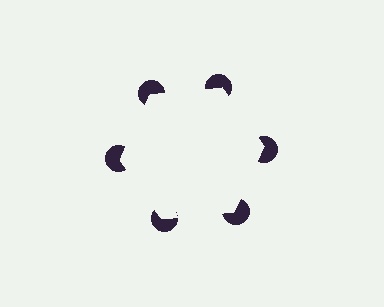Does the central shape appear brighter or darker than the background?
It typically appears slightly brighter than the background, even though no actual brightness change is drawn.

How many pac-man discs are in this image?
There are 6 — one at each vertex of the illusory hexagon.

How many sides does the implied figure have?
6 sides.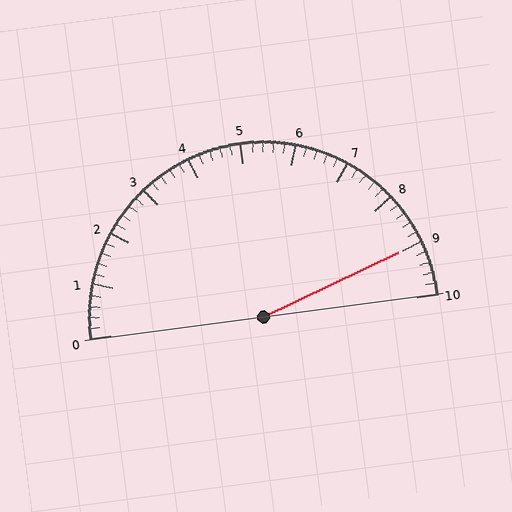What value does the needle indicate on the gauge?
The needle indicates approximately 9.0.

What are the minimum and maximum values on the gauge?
The gauge ranges from 0 to 10.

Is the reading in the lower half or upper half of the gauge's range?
The reading is in the upper half of the range (0 to 10).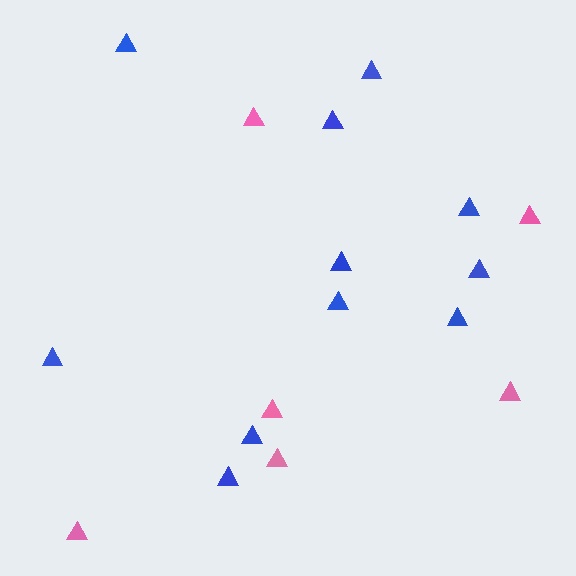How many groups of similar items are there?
There are 2 groups: one group of pink triangles (6) and one group of blue triangles (11).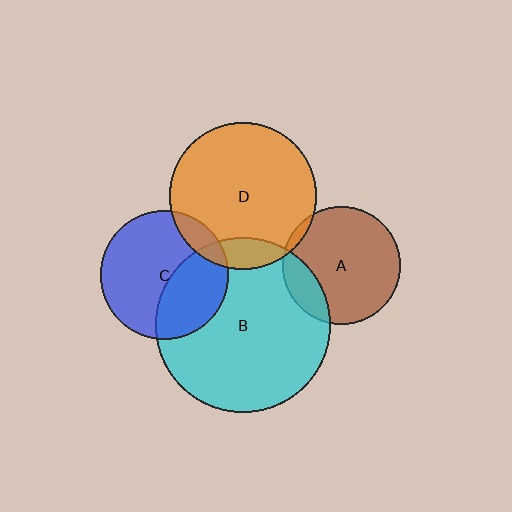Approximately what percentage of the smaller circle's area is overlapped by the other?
Approximately 15%.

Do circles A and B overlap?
Yes.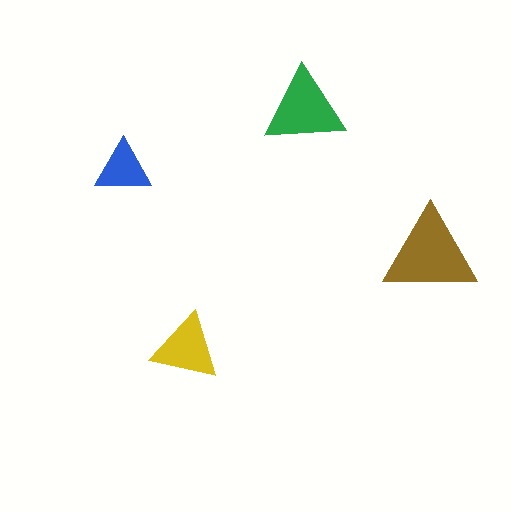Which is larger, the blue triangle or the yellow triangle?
The yellow one.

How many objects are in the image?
There are 4 objects in the image.